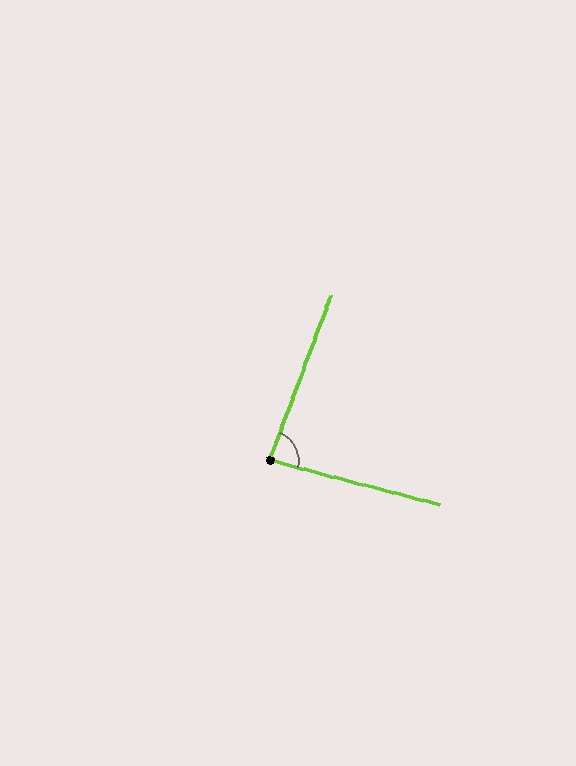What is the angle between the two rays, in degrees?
Approximately 84 degrees.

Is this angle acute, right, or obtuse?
It is acute.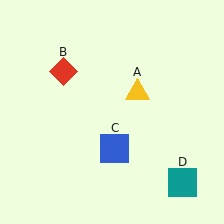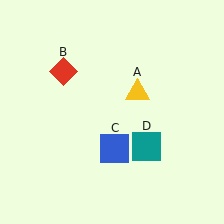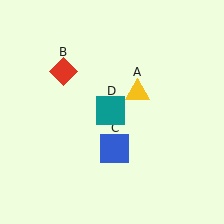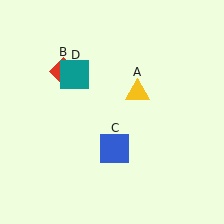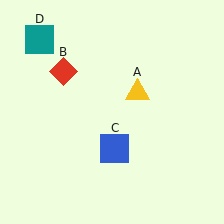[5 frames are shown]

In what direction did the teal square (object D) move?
The teal square (object D) moved up and to the left.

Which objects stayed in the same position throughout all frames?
Yellow triangle (object A) and red diamond (object B) and blue square (object C) remained stationary.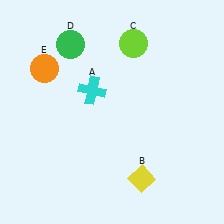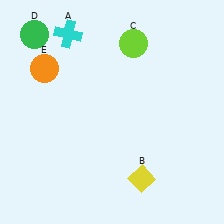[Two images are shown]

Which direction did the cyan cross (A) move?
The cyan cross (A) moved up.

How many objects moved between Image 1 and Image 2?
2 objects moved between the two images.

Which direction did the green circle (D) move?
The green circle (D) moved left.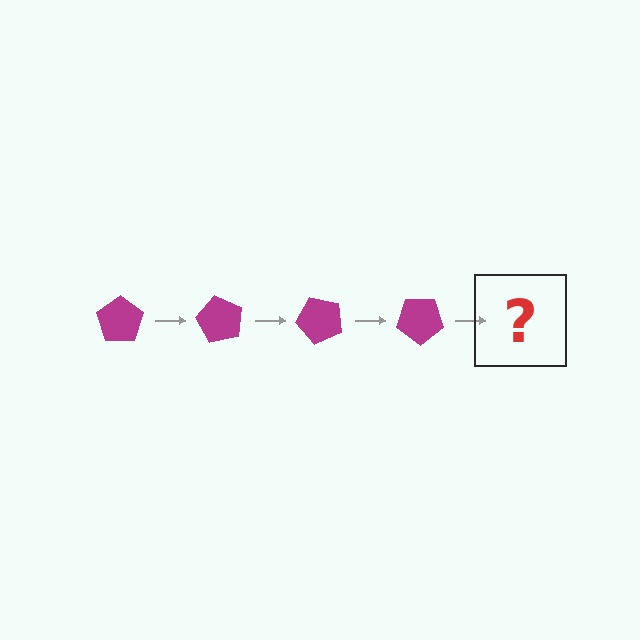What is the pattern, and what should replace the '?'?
The pattern is that the pentagon rotates 60 degrees each step. The '?' should be a magenta pentagon rotated 240 degrees.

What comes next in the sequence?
The next element should be a magenta pentagon rotated 240 degrees.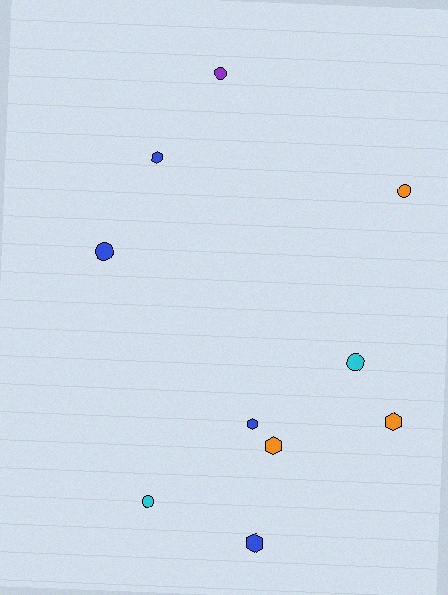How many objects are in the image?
There are 10 objects.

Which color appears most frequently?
Blue, with 4 objects.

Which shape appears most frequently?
Circle, with 5 objects.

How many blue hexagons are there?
There are 3 blue hexagons.